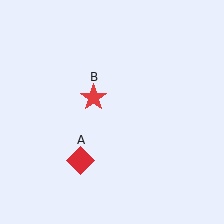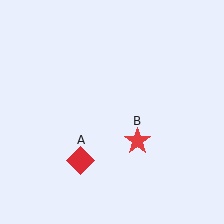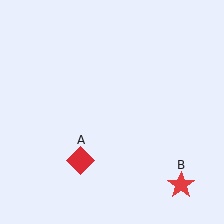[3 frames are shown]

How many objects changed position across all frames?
1 object changed position: red star (object B).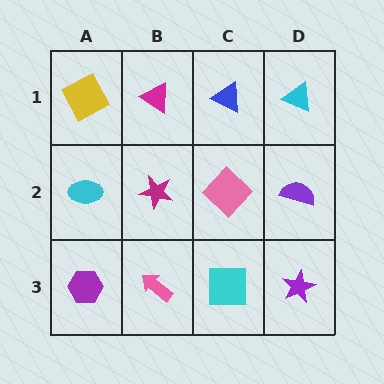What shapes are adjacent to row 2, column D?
A cyan triangle (row 1, column D), a purple star (row 3, column D), a pink diamond (row 2, column C).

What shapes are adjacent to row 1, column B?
A magenta star (row 2, column B), a yellow square (row 1, column A), a blue triangle (row 1, column C).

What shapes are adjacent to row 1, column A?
A cyan ellipse (row 2, column A), a magenta triangle (row 1, column B).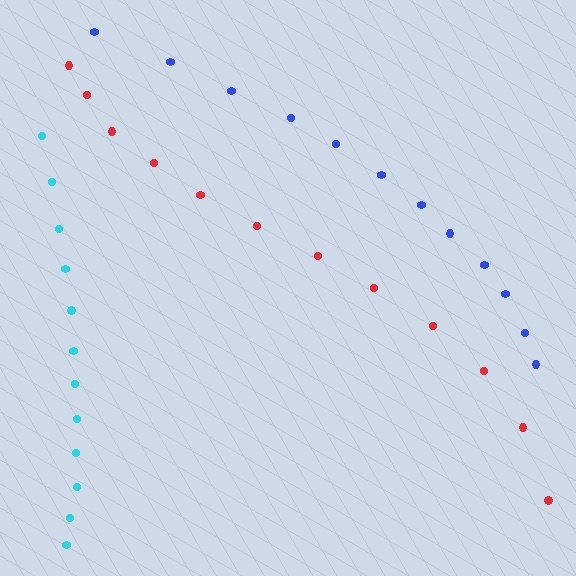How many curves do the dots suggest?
There are 3 distinct paths.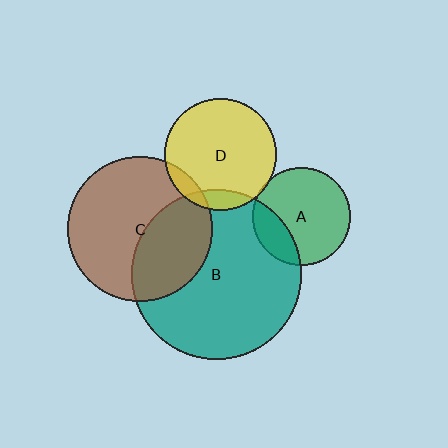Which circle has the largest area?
Circle B (teal).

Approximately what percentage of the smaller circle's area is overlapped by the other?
Approximately 25%.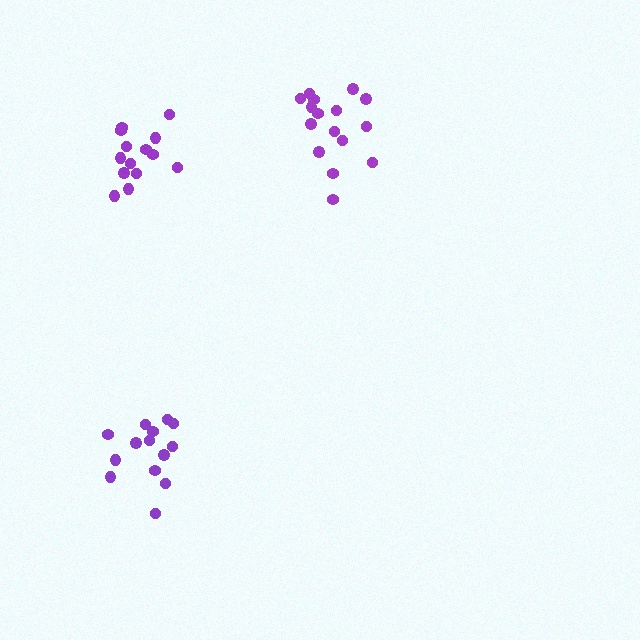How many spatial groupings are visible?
There are 3 spatial groupings.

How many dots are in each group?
Group 1: 14 dots, Group 2: 14 dots, Group 3: 16 dots (44 total).